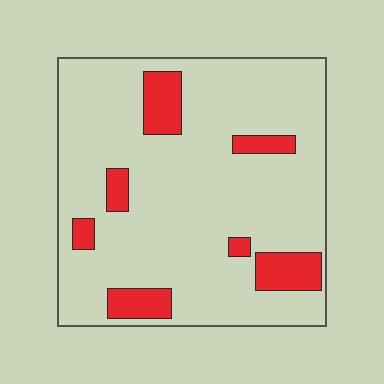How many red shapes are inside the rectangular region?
7.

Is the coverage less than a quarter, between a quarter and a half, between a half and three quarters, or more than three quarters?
Less than a quarter.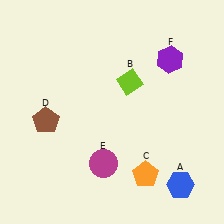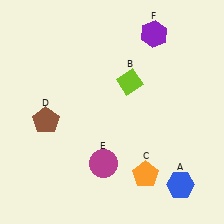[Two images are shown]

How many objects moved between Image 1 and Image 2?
1 object moved between the two images.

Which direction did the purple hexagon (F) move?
The purple hexagon (F) moved up.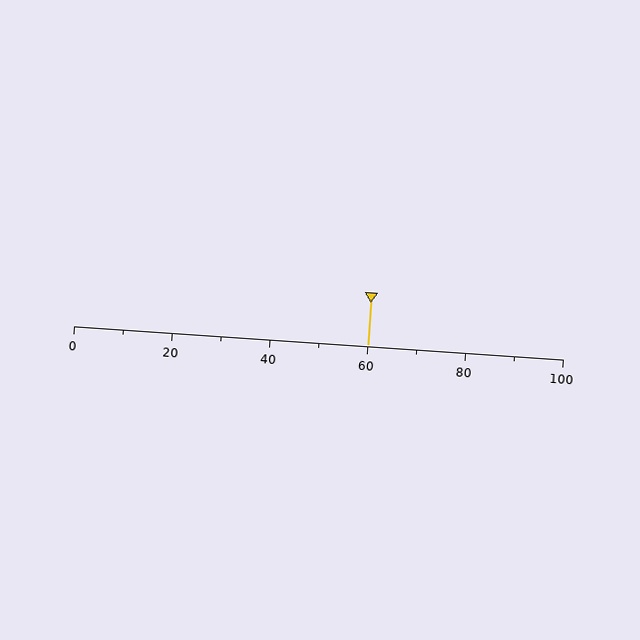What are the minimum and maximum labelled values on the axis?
The axis runs from 0 to 100.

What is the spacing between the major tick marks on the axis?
The major ticks are spaced 20 apart.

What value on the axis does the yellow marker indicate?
The marker indicates approximately 60.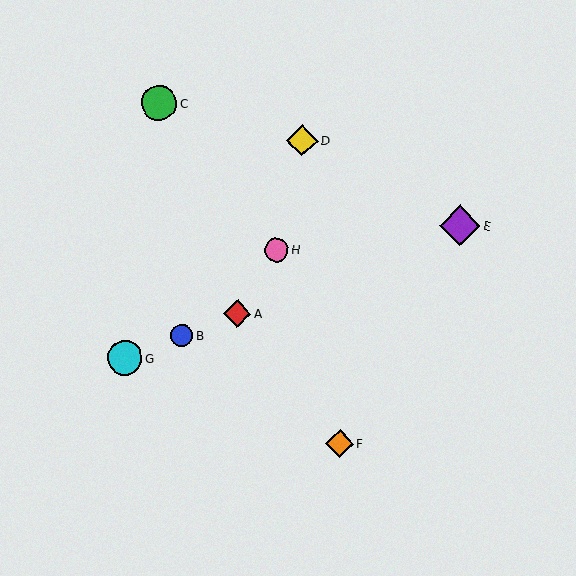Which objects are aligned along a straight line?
Objects A, B, E, G are aligned along a straight line.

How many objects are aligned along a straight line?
4 objects (A, B, E, G) are aligned along a straight line.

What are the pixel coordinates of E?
Object E is at (460, 225).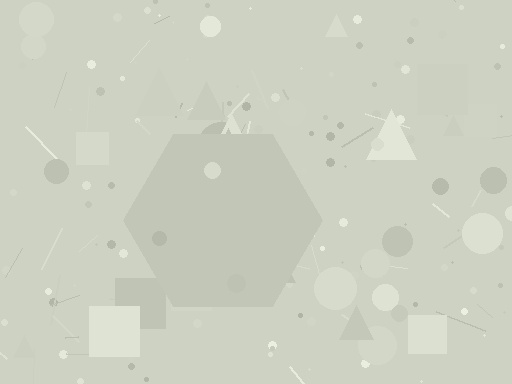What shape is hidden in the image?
A hexagon is hidden in the image.